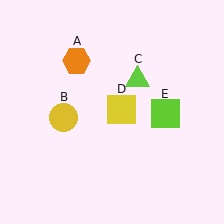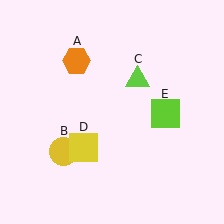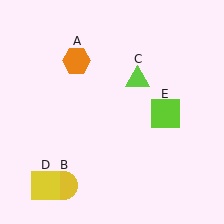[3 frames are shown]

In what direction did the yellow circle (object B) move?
The yellow circle (object B) moved down.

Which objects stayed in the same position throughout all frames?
Orange hexagon (object A) and lime triangle (object C) and lime square (object E) remained stationary.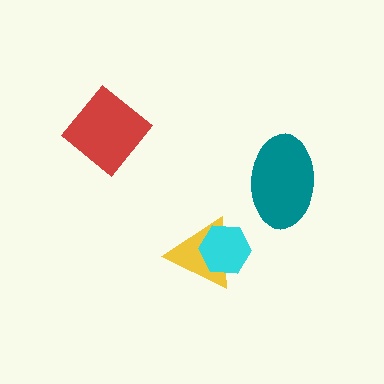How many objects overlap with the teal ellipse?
0 objects overlap with the teal ellipse.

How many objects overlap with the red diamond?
0 objects overlap with the red diamond.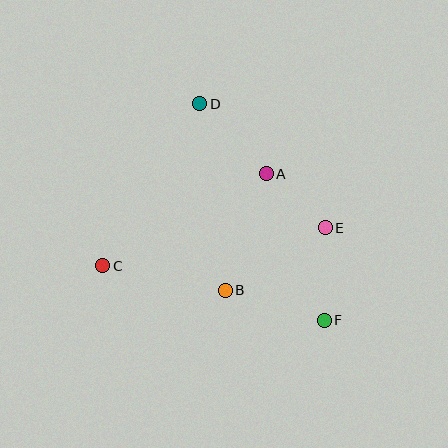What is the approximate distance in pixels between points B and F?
The distance between B and F is approximately 104 pixels.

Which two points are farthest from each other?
Points D and F are farthest from each other.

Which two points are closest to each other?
Points A and E are closest to each other.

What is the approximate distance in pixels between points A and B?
The distance between A and B is approximately 123 pixels.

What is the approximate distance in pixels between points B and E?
The distance between B and E is approximately 118 pixels.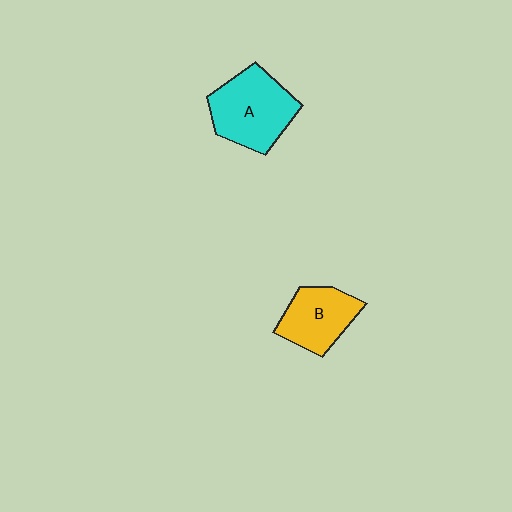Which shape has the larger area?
Shape A (cyan).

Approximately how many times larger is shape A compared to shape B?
Approximately 1.4 times.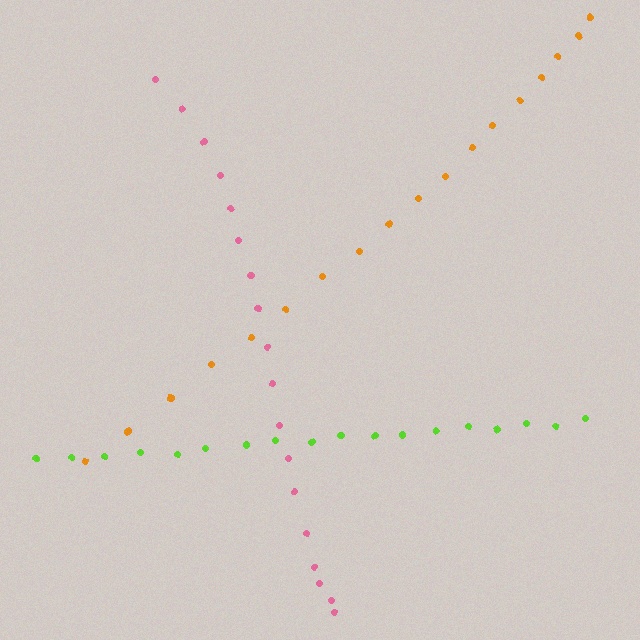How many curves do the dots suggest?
There are 3 distinct paths.